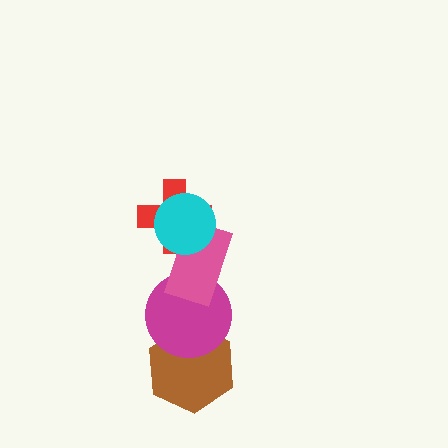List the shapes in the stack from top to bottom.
From top to bottom: the cyan circle, the red cross, the pink rectangle, the magenta circle, the brown hexagon.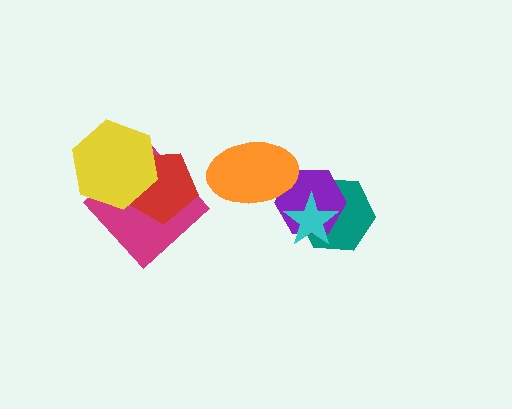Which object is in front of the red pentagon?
The yellow hexagon is in front of the red pentagon.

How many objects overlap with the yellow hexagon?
2 objects overlap with the yellow hexagon.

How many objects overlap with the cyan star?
2 objects overlap with the cyan star.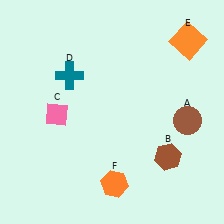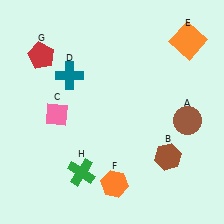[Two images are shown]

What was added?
A red pentagon (G), a green cross (H) were added in Image 2.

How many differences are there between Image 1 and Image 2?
There are 2 differences between the two images.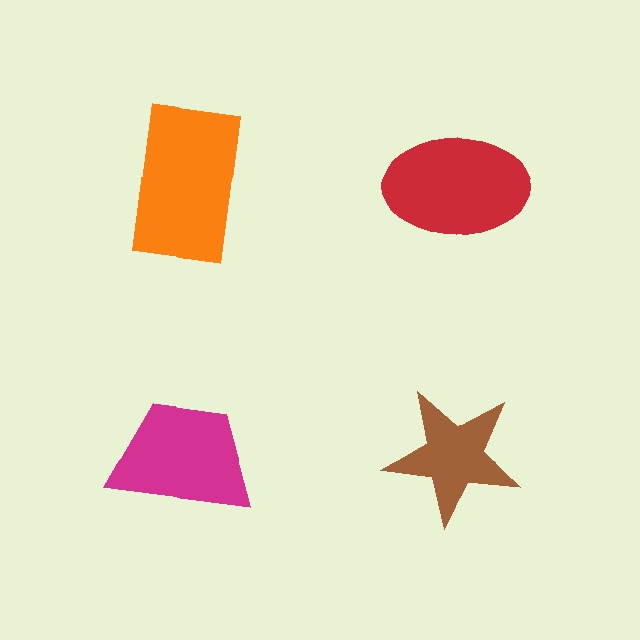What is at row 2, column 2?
A brown star.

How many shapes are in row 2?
2 shapes.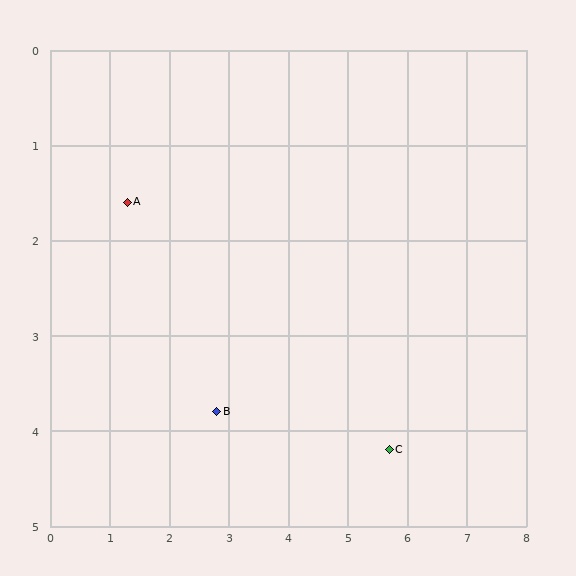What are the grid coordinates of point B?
Point B is at approximately (2.8, 3.8).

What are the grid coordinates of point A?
Point A is at approximately (1.3, 1.6).